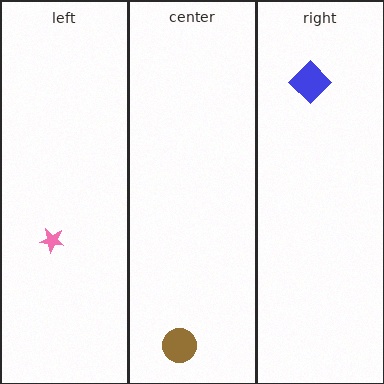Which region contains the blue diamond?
The right region.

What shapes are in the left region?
The pink star.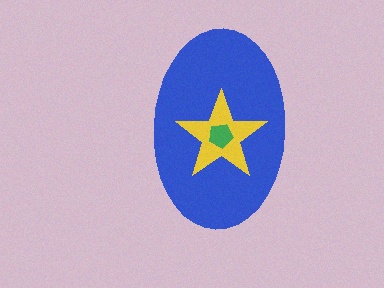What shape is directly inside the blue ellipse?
The yellow star.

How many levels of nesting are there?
3.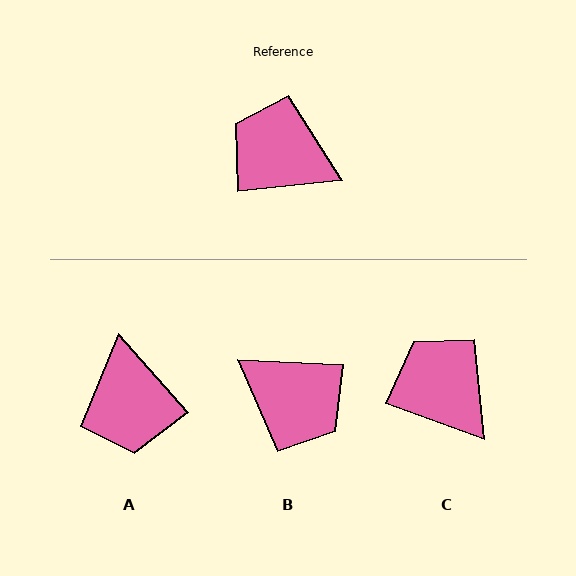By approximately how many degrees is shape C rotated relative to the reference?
Approximately 27 degrees clockwise.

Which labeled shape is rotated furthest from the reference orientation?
B, about 171 degrees away.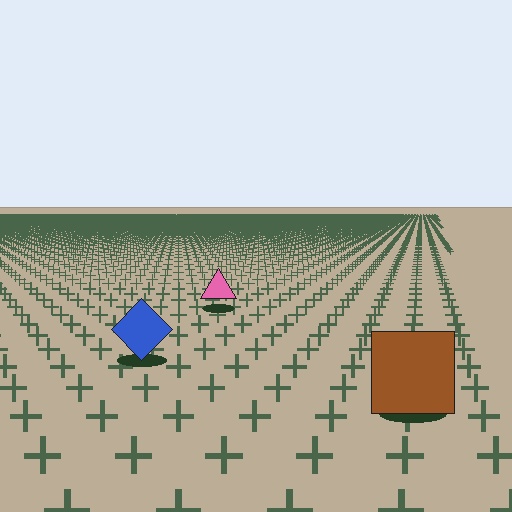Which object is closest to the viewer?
The brown square is closest. The texture marks near it are larger and more spread out.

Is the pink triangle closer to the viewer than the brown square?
No. The brown square is closer — you can tell from the texture gradient: the ground texture is coarser near it.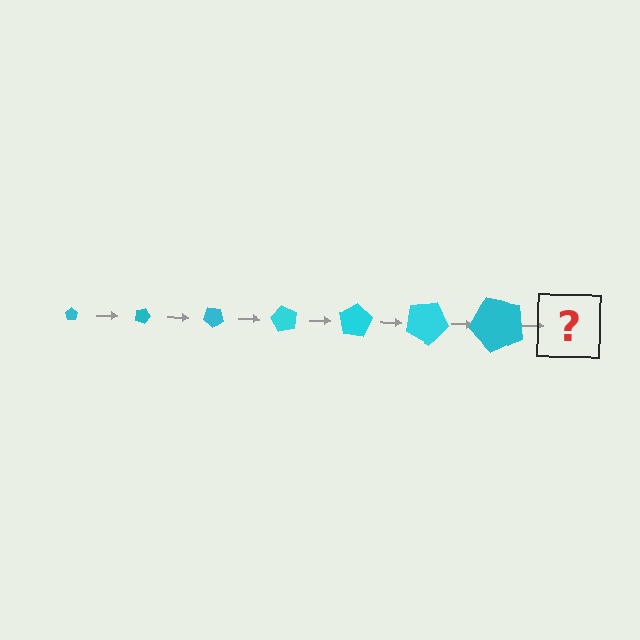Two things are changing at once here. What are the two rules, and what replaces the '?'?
The two rules are that the pentagon grows larger each step and it rotates 20 degrees each step. The '?' should be a pentagon, larger than the previous one and rotated 140 degrees from the start.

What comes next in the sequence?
The next element should be a pentagon, larger than the previous one and rotated 140 degrees from the start.